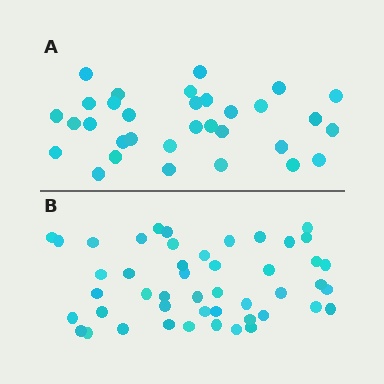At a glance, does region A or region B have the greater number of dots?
Region B (the bottom region) has more dots.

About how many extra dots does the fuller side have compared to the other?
Region B has approximately 15 more dots than region A.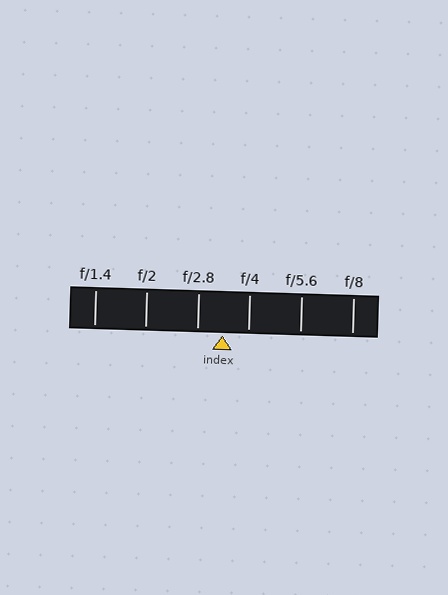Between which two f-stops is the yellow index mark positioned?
The index mark is between f/2.8 and f/4.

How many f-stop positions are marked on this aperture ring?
There are 6 f-stop positions marked.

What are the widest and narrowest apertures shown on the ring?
The widest aperture shown is f/1.4 and the narrowest is f/8.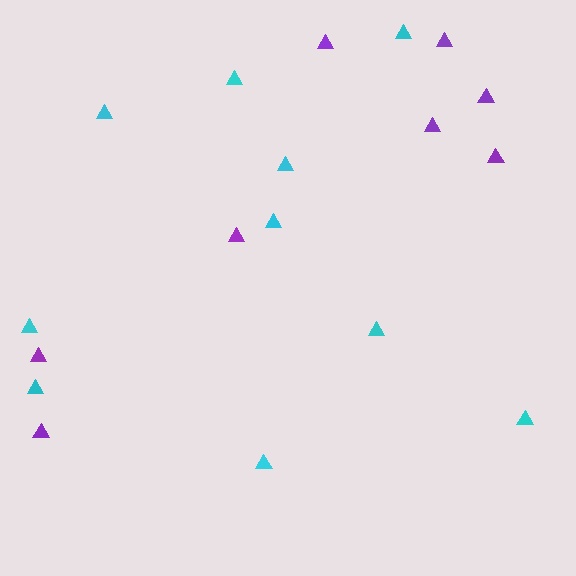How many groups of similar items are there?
There are 2 groups: one group of cyan triangles (10) and one group of purple triangles (8).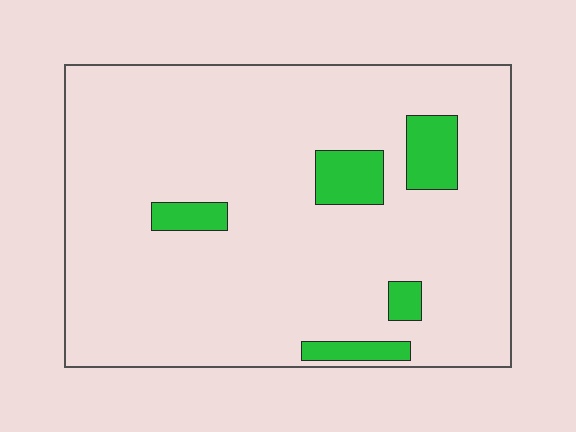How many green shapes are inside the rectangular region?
5.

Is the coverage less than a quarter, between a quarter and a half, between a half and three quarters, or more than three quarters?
Less than a quarter.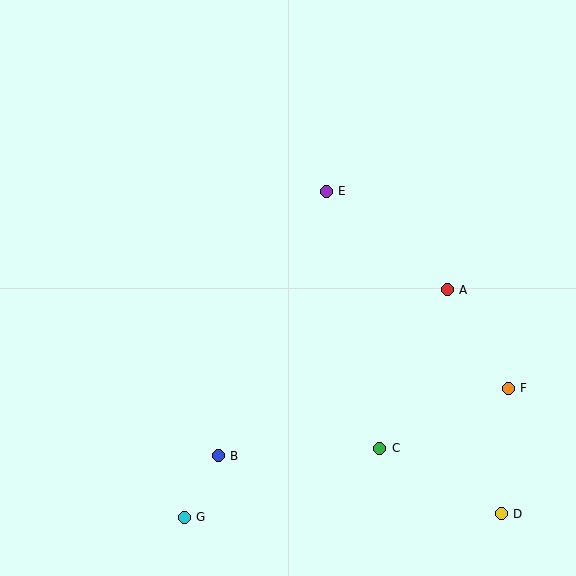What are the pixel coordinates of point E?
Point E is at (326, 191).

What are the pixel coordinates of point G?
Point G is at (184, 517).